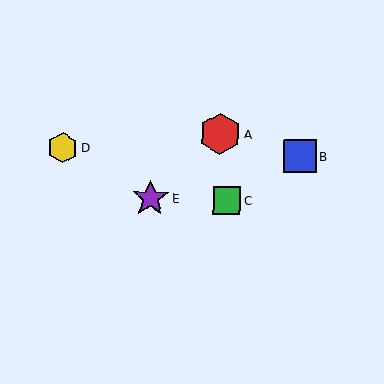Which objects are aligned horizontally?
Objects C, E are aligned horizontally.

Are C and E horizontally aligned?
Yes, both are at y≈200.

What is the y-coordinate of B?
Object B is at y≈156.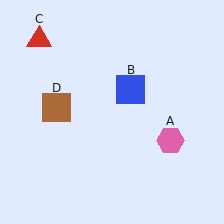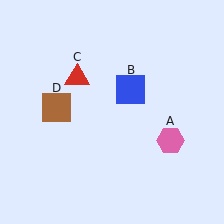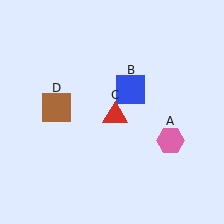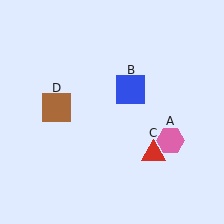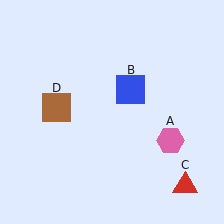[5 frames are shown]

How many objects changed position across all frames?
1 object changed position: red triangle (object C).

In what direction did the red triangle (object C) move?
The red triangle (object C) moved down and to the right.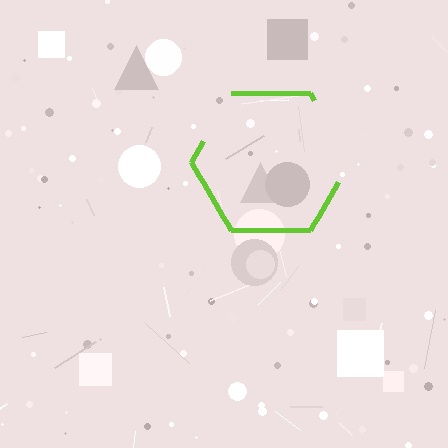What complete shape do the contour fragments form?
The contour fragments form a hexagon.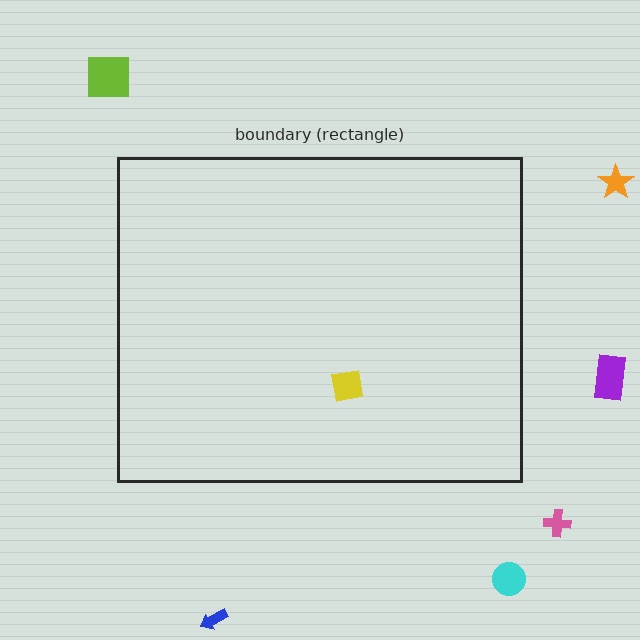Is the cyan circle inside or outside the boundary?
Outside.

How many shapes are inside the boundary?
1 inside, 6 outside.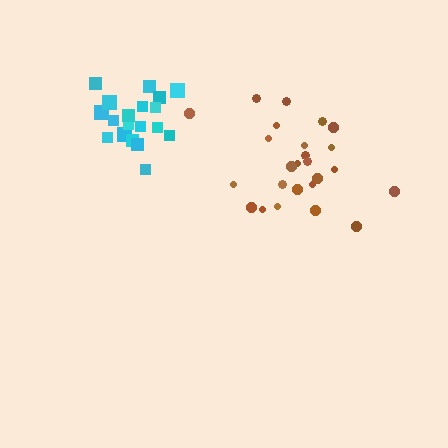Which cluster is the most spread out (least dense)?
Brown.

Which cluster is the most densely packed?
Cyan.